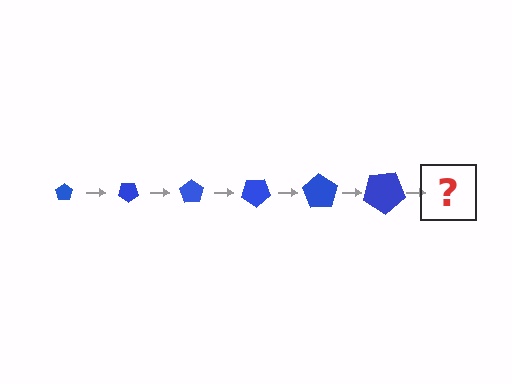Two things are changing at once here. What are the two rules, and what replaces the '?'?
The two rules are that the pentagon grows larger each step and it rotates 35 degrees each step. The '?' should be a pentagon, larger than the previous one and rotated 210 degrees from the start.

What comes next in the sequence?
The next element should be a pentagon, larger than the previous one and rotated 210 degrees from the start.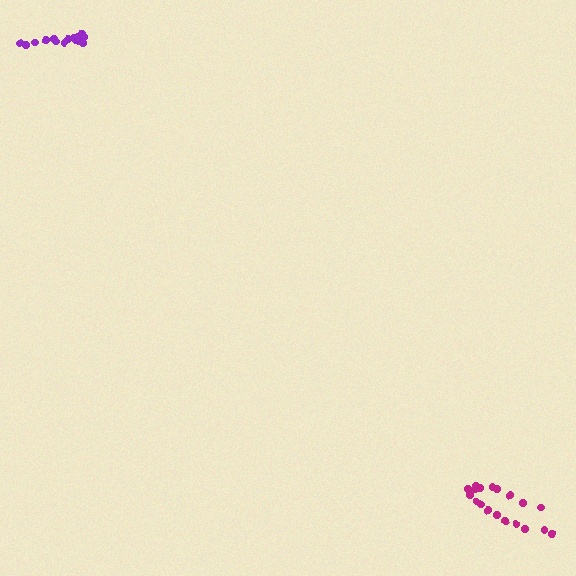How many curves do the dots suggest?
There are 2 distinct paths.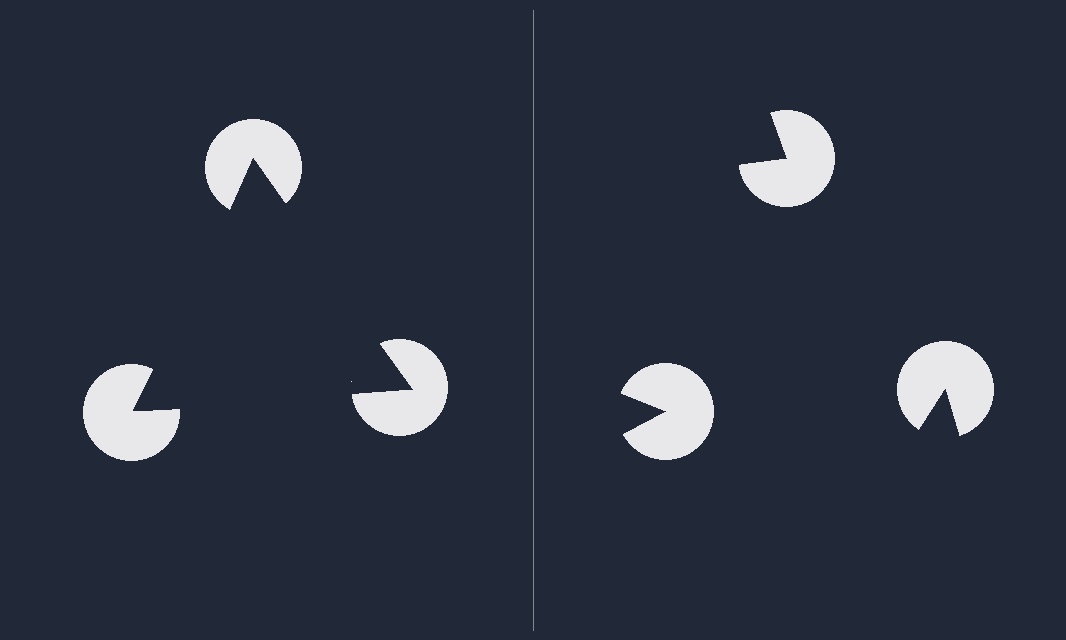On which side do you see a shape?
An illusory triangle appears on the left side. On the right side the wedge cuts are rotated, so no coherent shape forms.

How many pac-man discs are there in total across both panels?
6 — 3 on each side.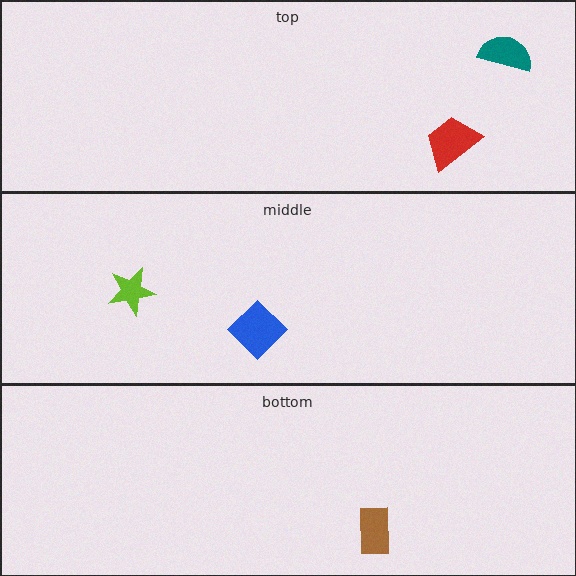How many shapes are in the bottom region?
1.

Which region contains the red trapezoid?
The top region.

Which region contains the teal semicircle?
The top region.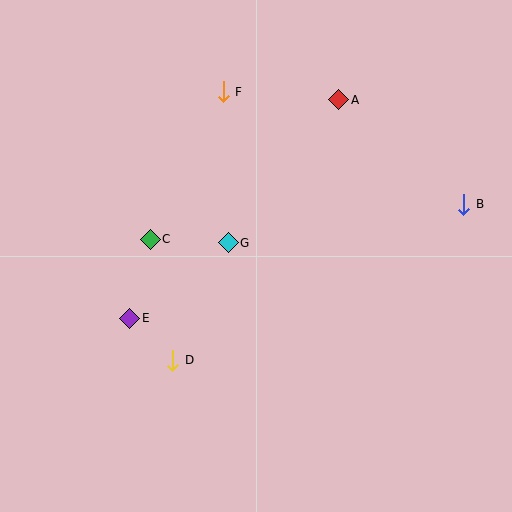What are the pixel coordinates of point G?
Point G is at (228, 243).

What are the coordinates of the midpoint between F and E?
The midpoint between F and E is at (177, 205).